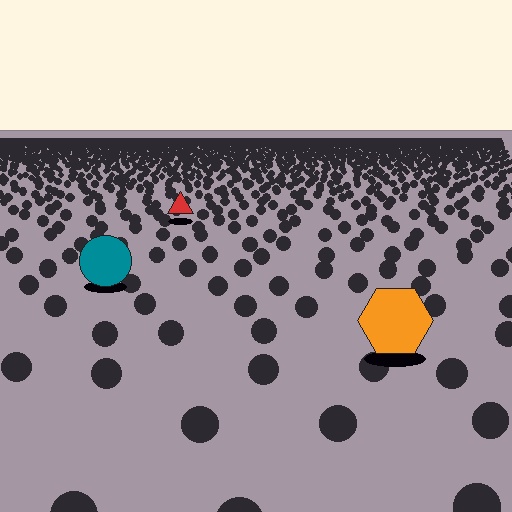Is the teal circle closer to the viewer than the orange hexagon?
No. The orange hexagon is closer — you can tell from the texture gradient: the ground texture is coarser near it.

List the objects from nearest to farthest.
From nearest to farthest: the orange hexagon, the teal circle, the red triangle.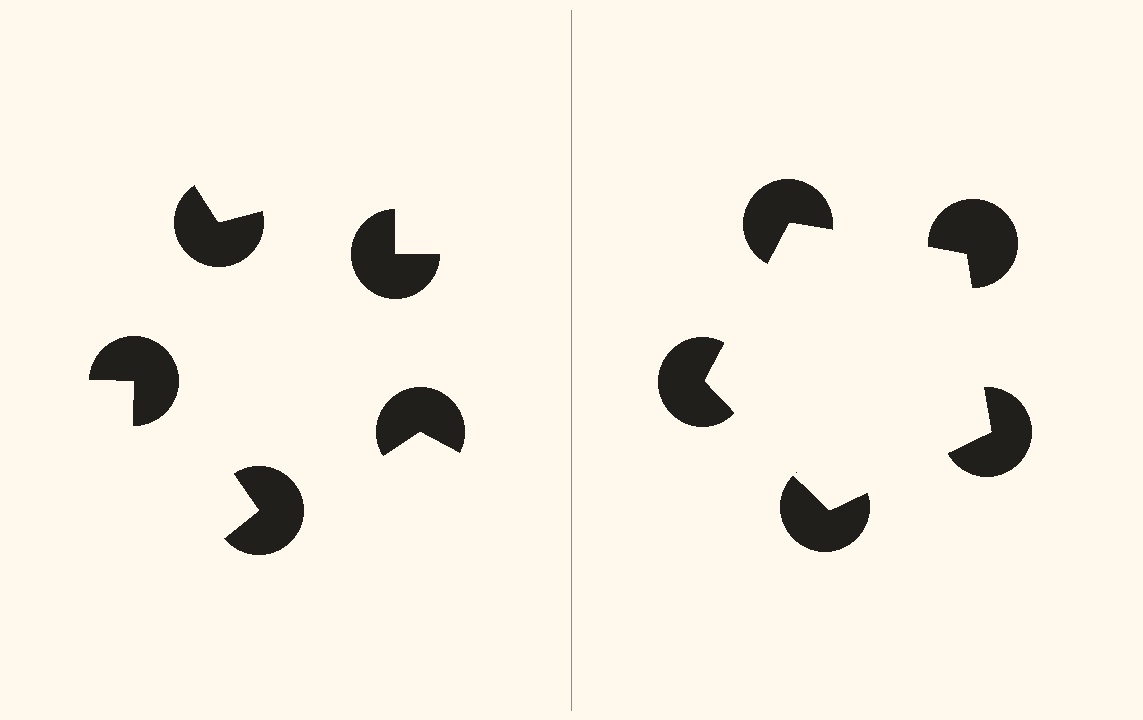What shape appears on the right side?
An illusory pentagon.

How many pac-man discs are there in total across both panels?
10 — 5 on each side.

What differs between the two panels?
The pac-man discs are positioned identically on both sides; only the wedge orientations differ. On the right they align to a pentagon; on the left they are misaligned.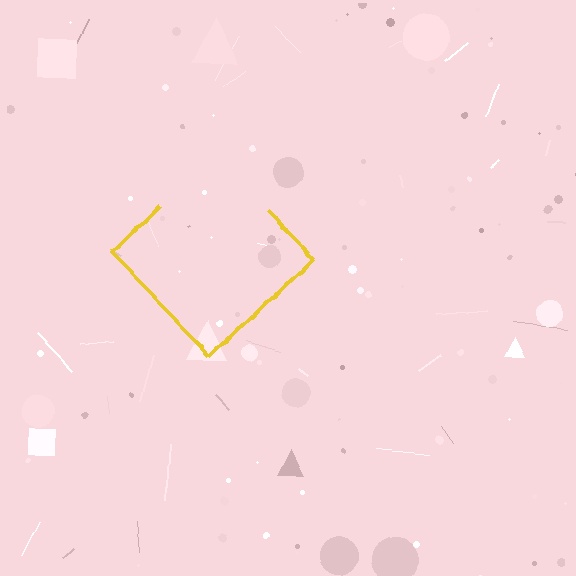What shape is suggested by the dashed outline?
The dashed outline suggests a diamond.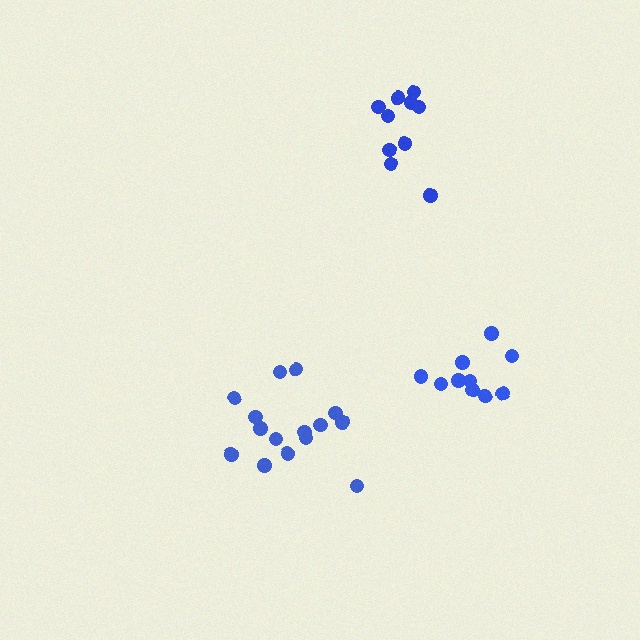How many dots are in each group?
Group 1: 10 dots, Group 2: 15 dots, Group 3: 10 dots (35 total).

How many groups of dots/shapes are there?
There are 3 groups.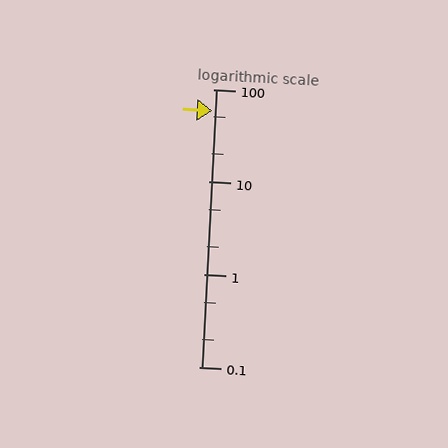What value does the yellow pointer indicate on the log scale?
The pointer indicates approximately 58.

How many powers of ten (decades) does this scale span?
The scale spans 3 decades, from 0.1 to 100.